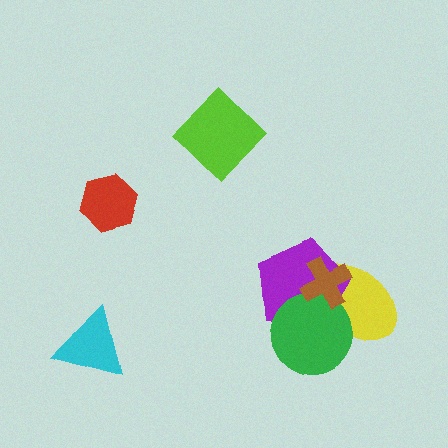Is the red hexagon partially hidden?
No, no other shape covers it.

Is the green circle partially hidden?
Yes, it is partially covered by another shape.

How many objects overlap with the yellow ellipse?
3 objects overlap with the yellow ellipse.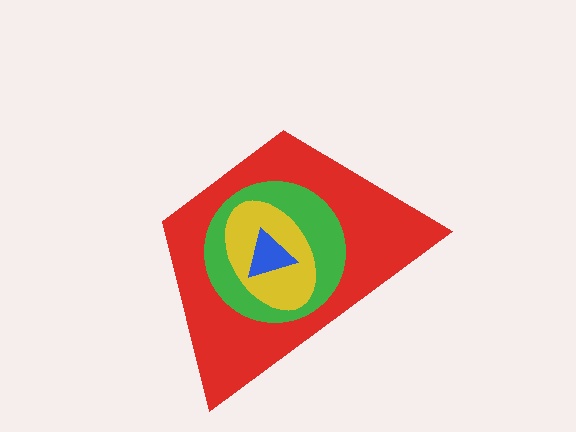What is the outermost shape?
The red trapezoid.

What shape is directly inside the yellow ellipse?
The blue triangle.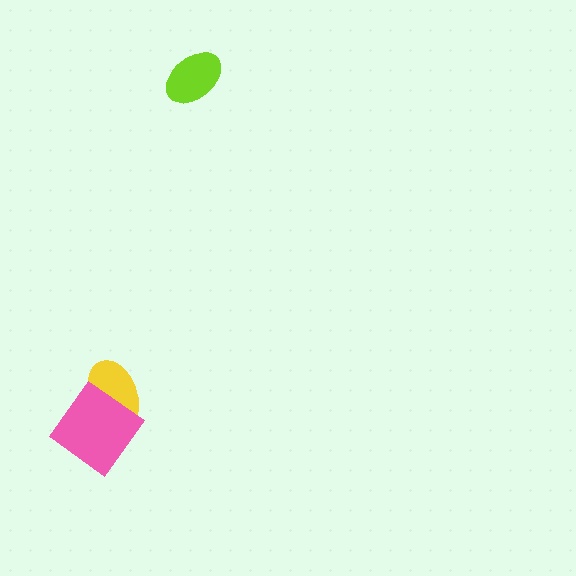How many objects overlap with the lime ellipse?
0 objects overlap with the lime ellipse.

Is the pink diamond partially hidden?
No, no other shape covers it.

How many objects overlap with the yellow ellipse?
1 object overlaps with the yellow ellipse.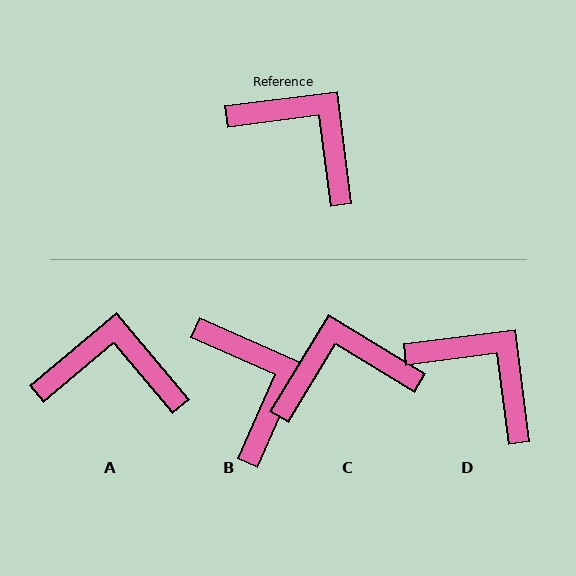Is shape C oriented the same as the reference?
No, it is off by about 51 degrees.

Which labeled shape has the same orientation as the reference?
D.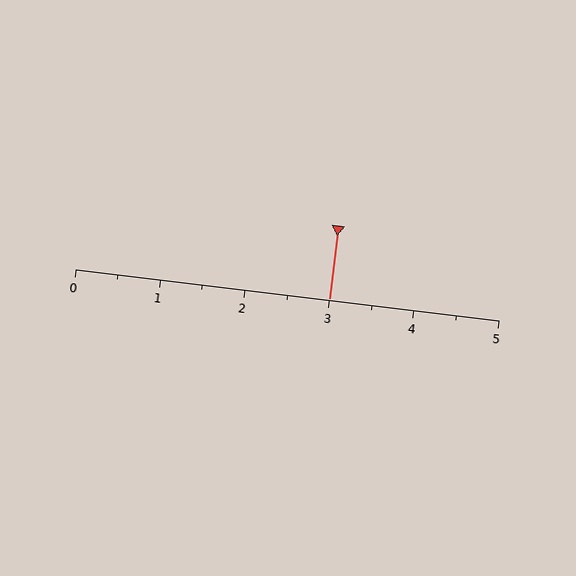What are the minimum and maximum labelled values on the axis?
The axis runs from 0 to 5.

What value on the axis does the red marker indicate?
The marker indicates approximately 3.